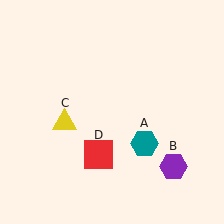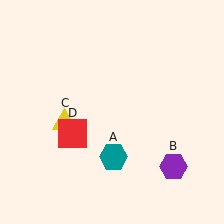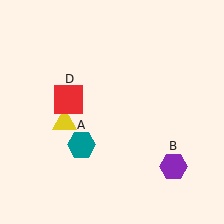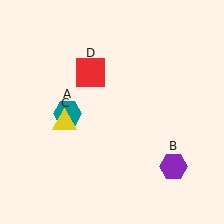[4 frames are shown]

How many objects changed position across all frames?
2 objects changed position: teal hexagon (object A), red square (object D).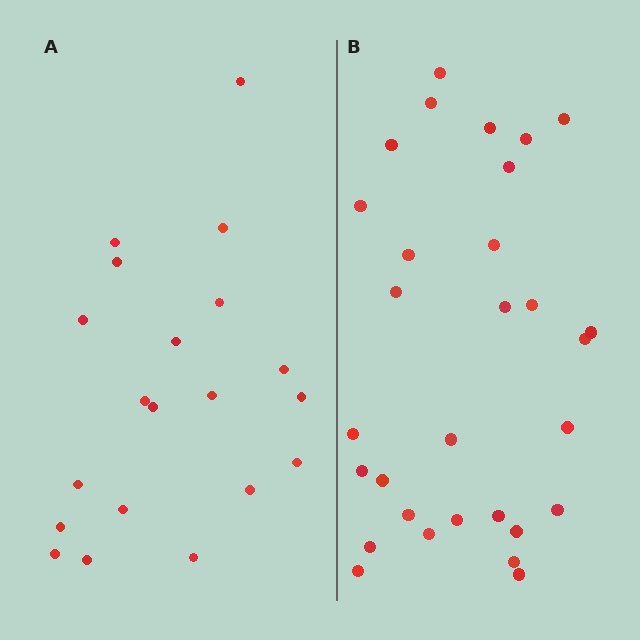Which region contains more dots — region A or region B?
Region B (the right region) has more dots.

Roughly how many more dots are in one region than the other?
Region B has roughly 10 or so more dots than region A.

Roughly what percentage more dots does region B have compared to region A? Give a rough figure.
About 50% more.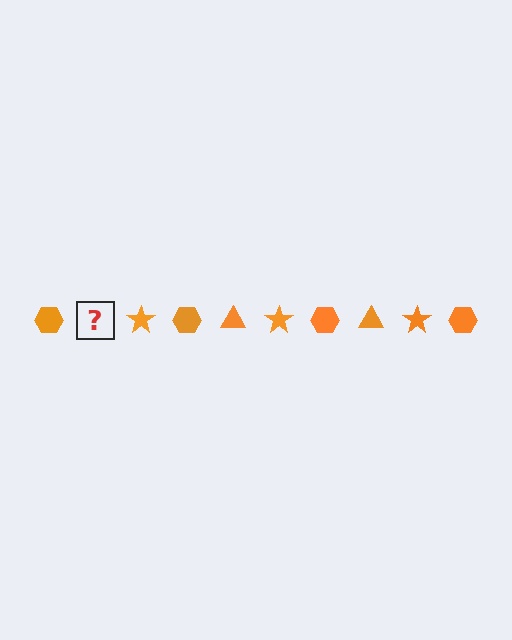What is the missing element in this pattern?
The missing element is an orange triangle.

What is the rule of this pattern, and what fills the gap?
The rule is that the pattern cycles through hexagon, triangle, star shapes in orange. The gap should be filled with an orange triangle.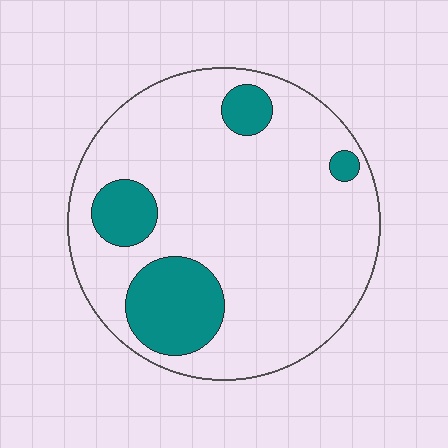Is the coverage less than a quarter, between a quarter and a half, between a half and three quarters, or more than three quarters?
Less than a quarter.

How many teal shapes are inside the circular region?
4.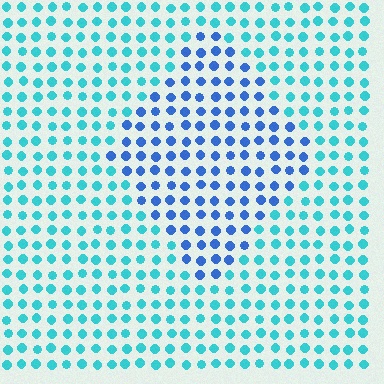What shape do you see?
I see a diamond.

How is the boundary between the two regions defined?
The boundary is defined purely by a slight shift in hue (about 38 degrees). Spacing, size, and orientation are identical on both sides.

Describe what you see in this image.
The image is filled with small cyan elements in a uniform arrangement. A diamond-shaped region is visible where the elements are tinted to a slightly different hue, forming a subtle color boundary.